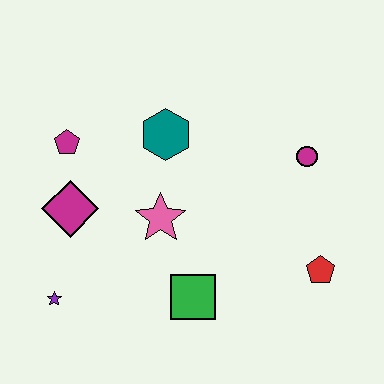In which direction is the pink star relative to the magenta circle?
The pink star is to the left of the magenta circle.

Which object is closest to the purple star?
The magenta diamond is closest to the purple star.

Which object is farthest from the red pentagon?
The magenta pentagon is farthest from the red pentagon.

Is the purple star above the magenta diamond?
No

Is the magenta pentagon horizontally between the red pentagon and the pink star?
No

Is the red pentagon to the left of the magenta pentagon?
No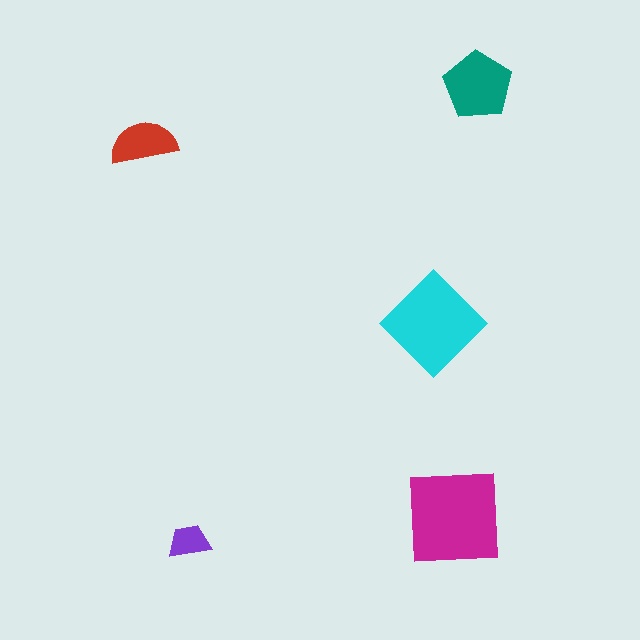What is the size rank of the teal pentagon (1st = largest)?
3rd.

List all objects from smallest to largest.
The purple trapezoid, the red semicircle, the teal pentagon, the cyan diamond, the magenta square.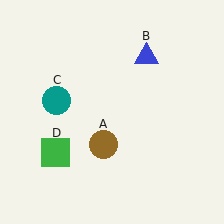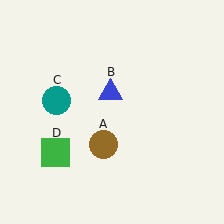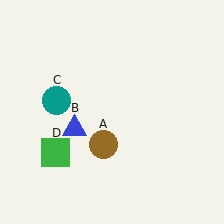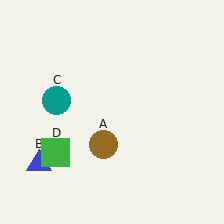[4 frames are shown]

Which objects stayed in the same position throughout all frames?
Brown circle (object A) and teal circle (object C) and green square (object D) remained stationary.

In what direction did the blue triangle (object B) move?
The blue triangle (object B) moved down and to the left.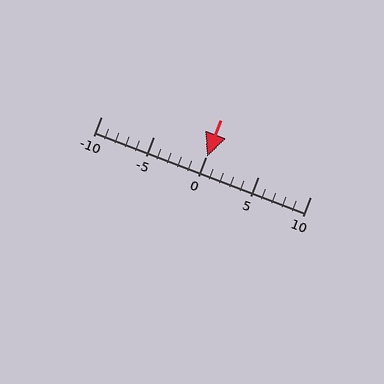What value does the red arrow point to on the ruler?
The red arrow points to approximately 0.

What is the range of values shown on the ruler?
The ruler shows values from -10 to 10.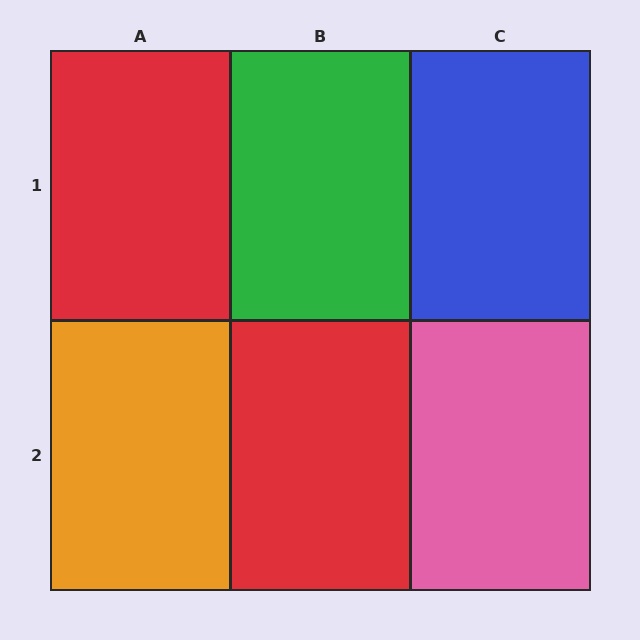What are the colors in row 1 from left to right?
Red, green, blue.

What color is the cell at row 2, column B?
Red.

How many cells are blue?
1 cell is blue.